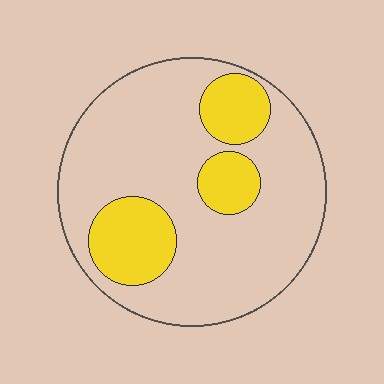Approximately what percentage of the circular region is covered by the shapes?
Approximately 25%.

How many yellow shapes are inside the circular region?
3.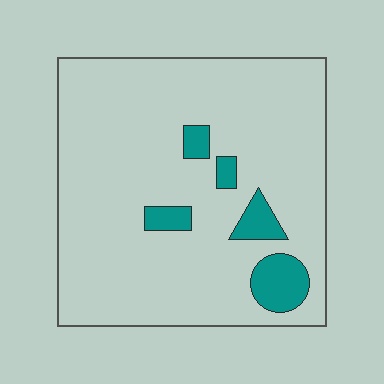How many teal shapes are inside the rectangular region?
5.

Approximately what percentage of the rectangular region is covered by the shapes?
Approximately 10%.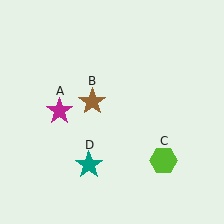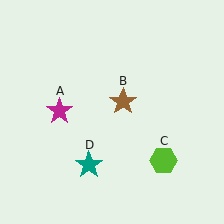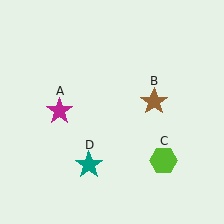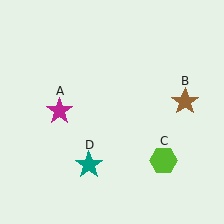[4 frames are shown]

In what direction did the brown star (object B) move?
The brown star (object B) moved right.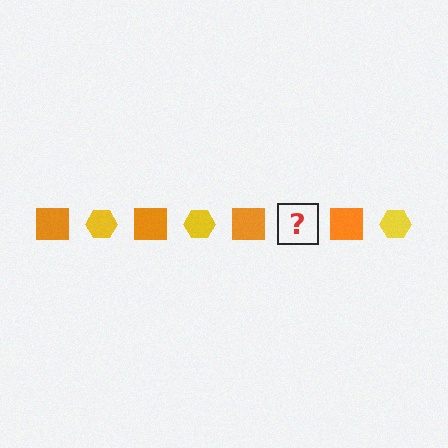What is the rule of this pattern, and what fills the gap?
The rule is that the pattern alternates between orange square and yellow hexagon. The gap should be filled with a yellow hexagon.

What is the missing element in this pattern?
The missing element is a yellow hexagon.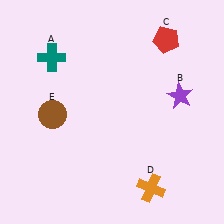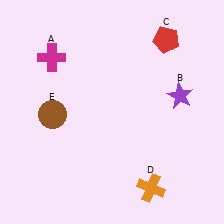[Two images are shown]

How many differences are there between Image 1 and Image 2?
There is 1 difference between the two images.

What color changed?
The cross (A) changed from teal in Image 1 to magenta in Image 2.